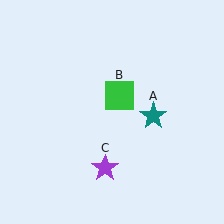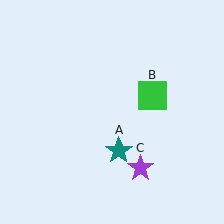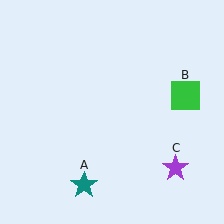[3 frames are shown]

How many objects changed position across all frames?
3 objects changed position: teal star (object A), green square (object B), purple star (object C).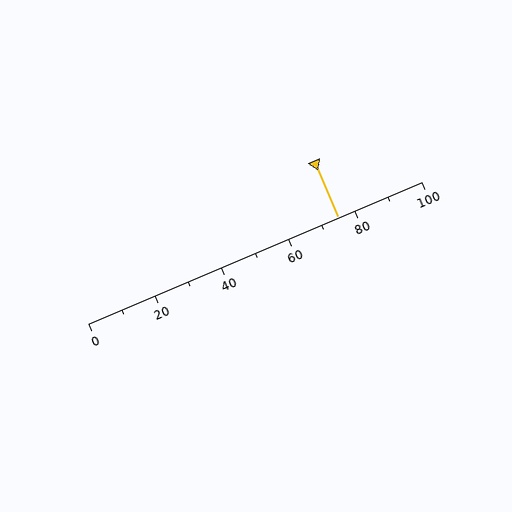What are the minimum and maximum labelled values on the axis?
The axis runs from 0 to 100.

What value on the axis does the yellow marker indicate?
The marker indicates approximately 75.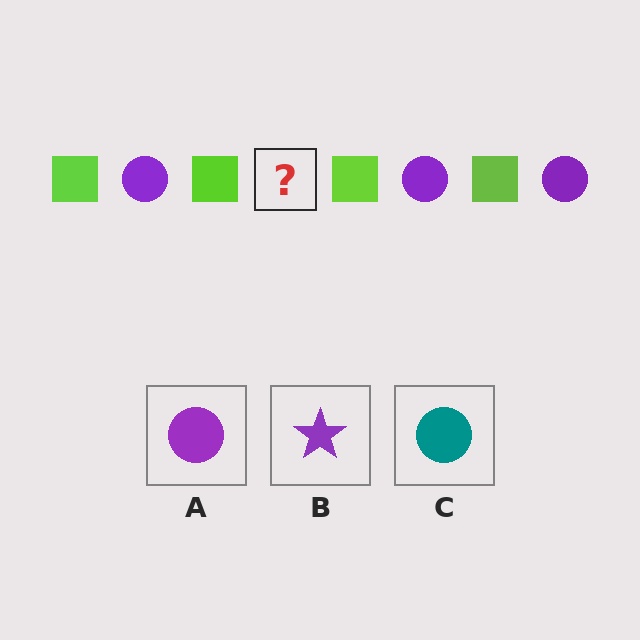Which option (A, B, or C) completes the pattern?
A.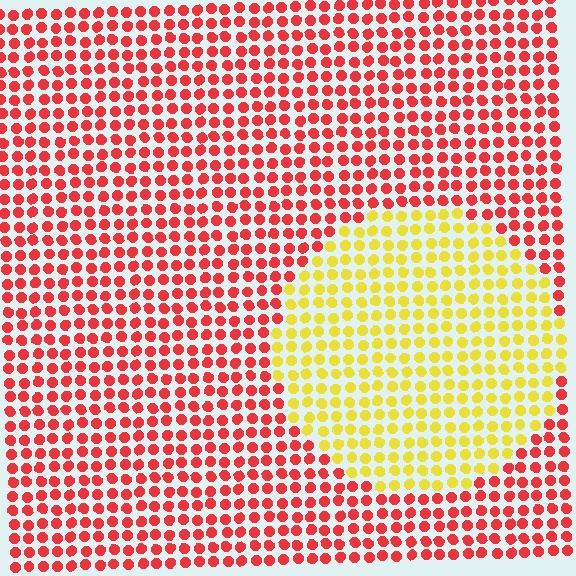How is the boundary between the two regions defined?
The boundary is defined purely by a slight shift in hue (about 60 degrees). Spacing, size, and orientation are identical on both sides.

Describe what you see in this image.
The image is filled with small red elements in a uniform arrangement. A circle-shaped region is visible where the elements are tinted to a slightly different hue, forming a subtle color boundary.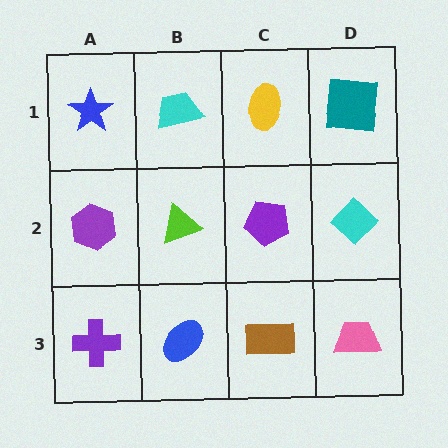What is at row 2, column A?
A purple hexagon.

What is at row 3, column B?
A blue ellipse.